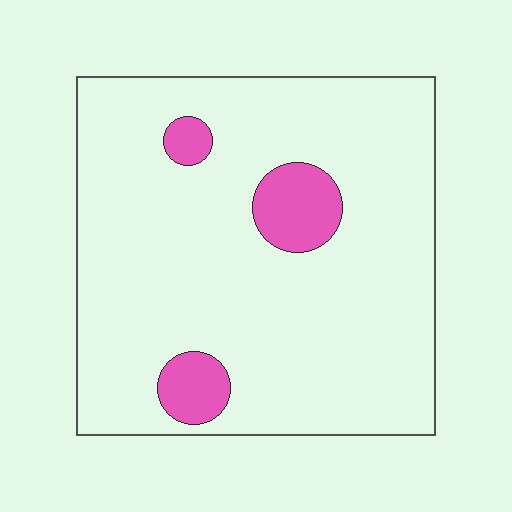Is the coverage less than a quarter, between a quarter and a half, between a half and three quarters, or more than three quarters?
Less than a quarter.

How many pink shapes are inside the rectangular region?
3.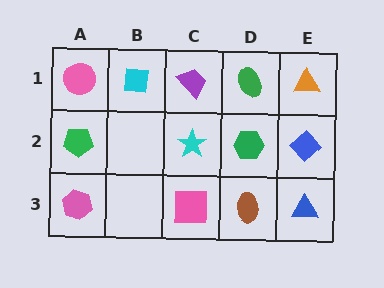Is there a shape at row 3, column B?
No, that cell is empty.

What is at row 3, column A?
A pink hexagon.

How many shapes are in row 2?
4 shapes.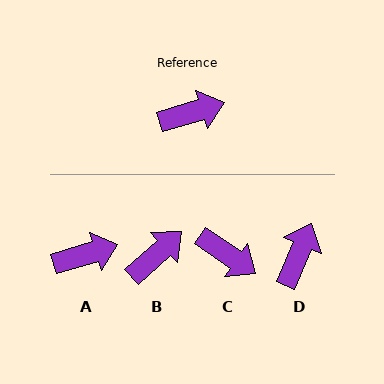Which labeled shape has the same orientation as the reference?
A.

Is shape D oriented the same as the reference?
No, it is off by about 50 degrees.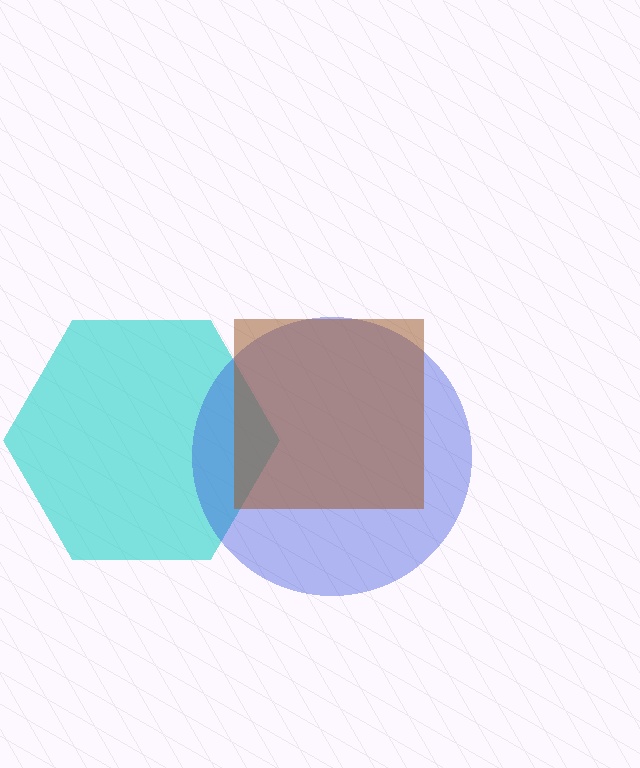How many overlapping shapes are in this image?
There are 3 overlapping shapes in the image.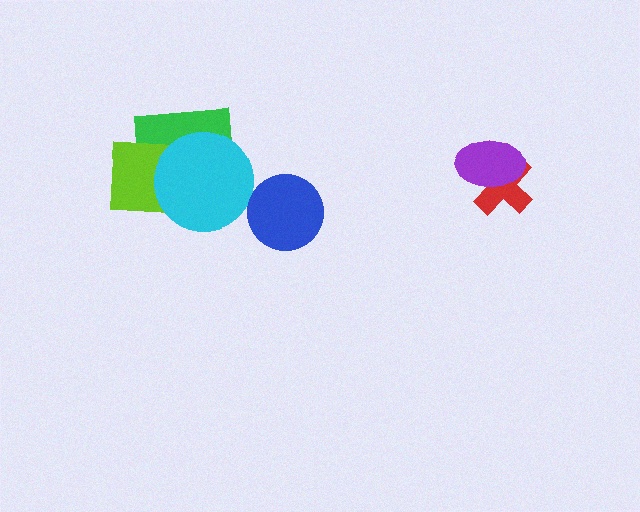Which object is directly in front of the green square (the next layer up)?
The lime square is directly in front of the green square.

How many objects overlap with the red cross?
1 object overlaps with the red cross.